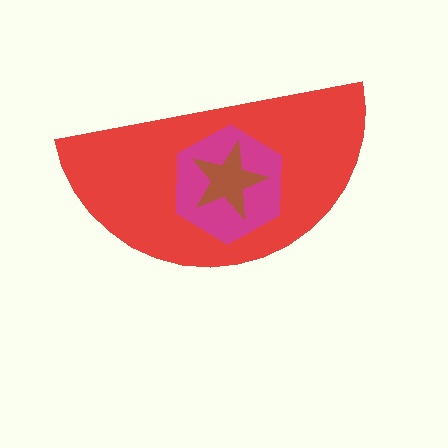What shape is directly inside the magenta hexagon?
The brown star.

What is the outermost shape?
The red semicircle.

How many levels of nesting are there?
3.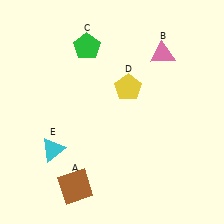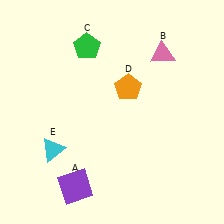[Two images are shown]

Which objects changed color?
A changed from brown to purple. D changed from yellow to orange.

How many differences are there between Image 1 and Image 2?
There are 2 differences between the two images.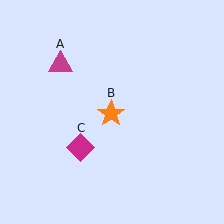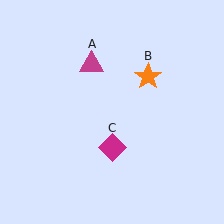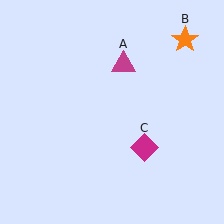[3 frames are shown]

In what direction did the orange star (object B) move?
The orange star (object B) moved up and to the right.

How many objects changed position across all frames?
3 objects changed position: magenta triangle (object A), orange star (object B), magenta diamond (object C).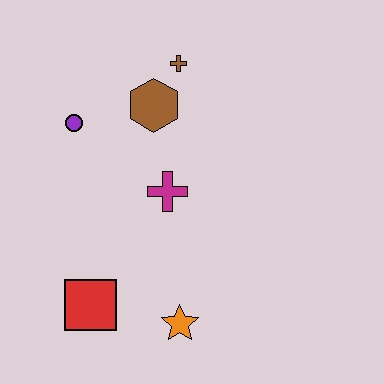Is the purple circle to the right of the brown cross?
No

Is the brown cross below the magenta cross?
No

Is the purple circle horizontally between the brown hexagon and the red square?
No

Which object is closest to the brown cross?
The brown hexagon is closest to the brown cross.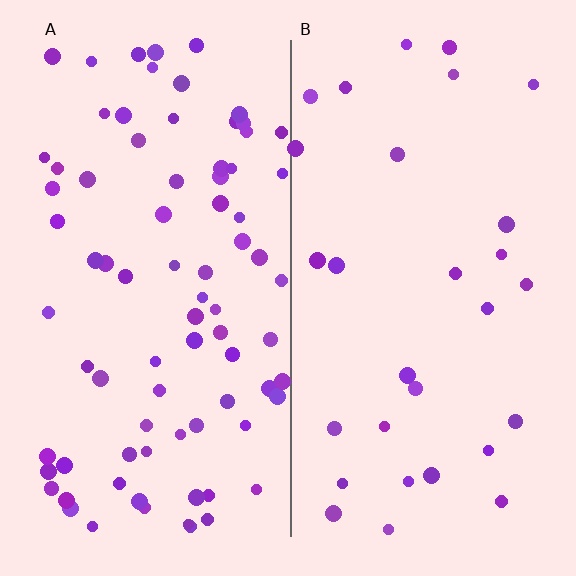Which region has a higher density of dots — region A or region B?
A (the left).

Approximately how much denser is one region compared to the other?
Approximately 2.7× — region A over region B.